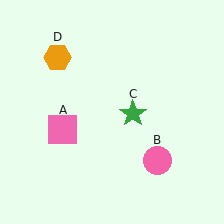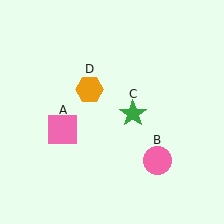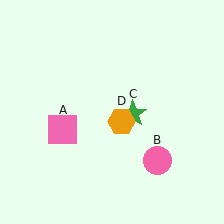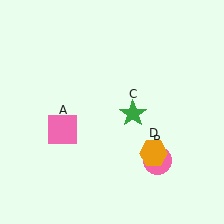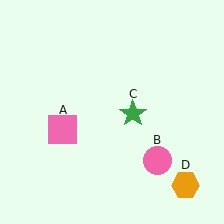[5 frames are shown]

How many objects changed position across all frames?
1 object changed position: orange hexagon (object D).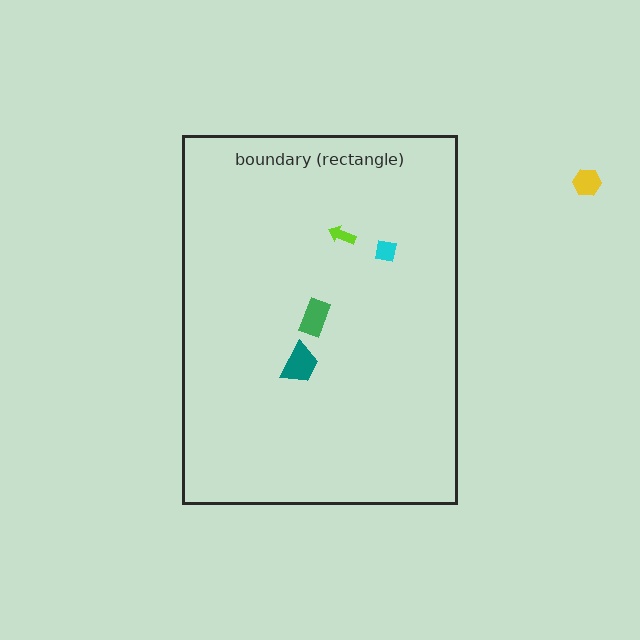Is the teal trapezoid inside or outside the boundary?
Inside.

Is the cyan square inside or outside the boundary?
Inside.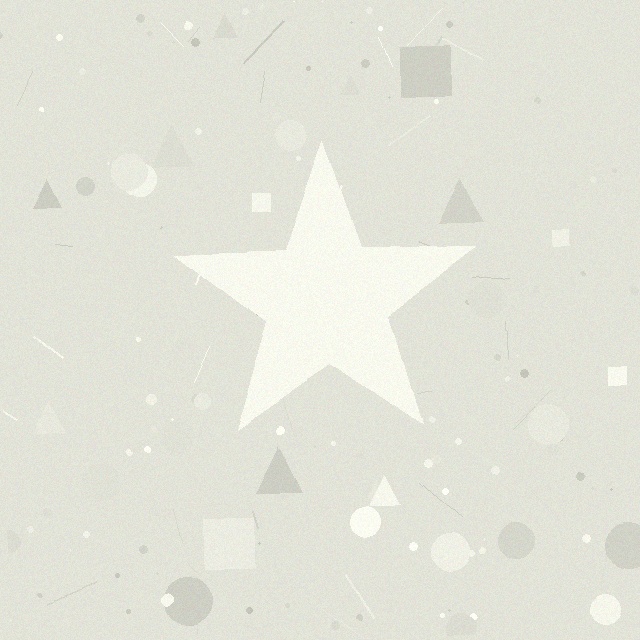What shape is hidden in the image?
A star is hidden in the image.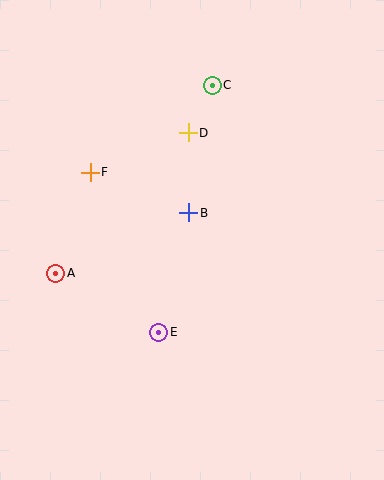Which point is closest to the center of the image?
Point B at (189, 213) is closest to the center.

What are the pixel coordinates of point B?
Point B is at (189, 213).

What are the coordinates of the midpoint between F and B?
The midpoint between F and B is at (139, 193).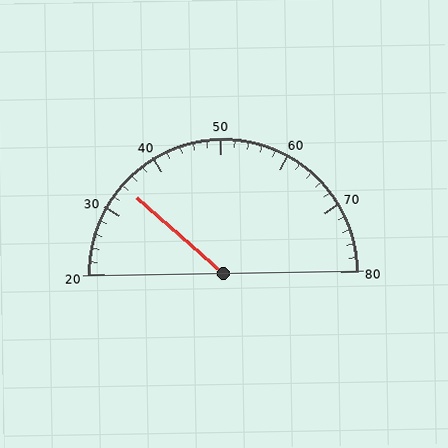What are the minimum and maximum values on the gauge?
The gauge ranges from 20 to 80.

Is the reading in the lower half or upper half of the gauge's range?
The reading is in the lower half of the range (20 to 80).